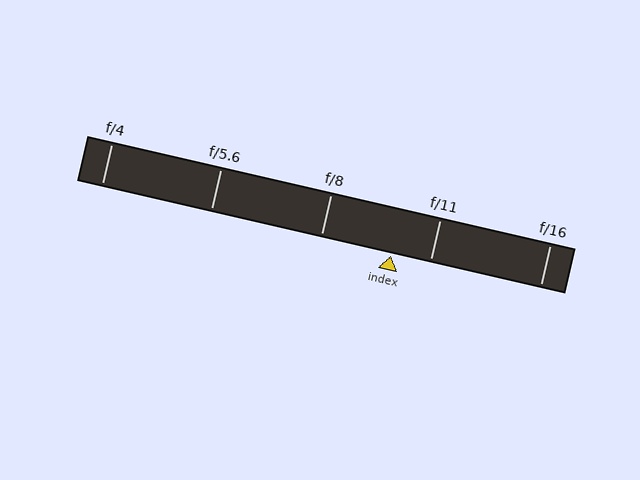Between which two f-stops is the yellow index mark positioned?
The index mark is between f/8 and f/11.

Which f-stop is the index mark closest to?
The index mark is closest to f/11.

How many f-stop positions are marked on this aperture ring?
There are 5 f-stop positions marked.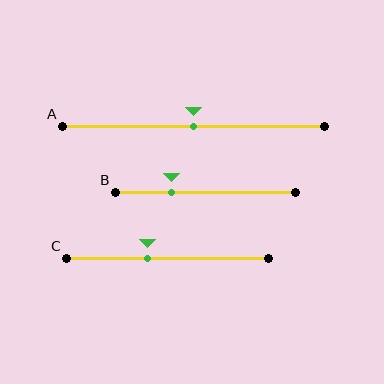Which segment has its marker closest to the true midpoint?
Segment A has its marker closest to the true midpoint.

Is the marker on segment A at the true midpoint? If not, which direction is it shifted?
Yes, the marker on segment A is at the true midpoint.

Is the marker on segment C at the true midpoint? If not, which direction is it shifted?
No, the marker on segment C is shifted to the left by about 10% of the segment length.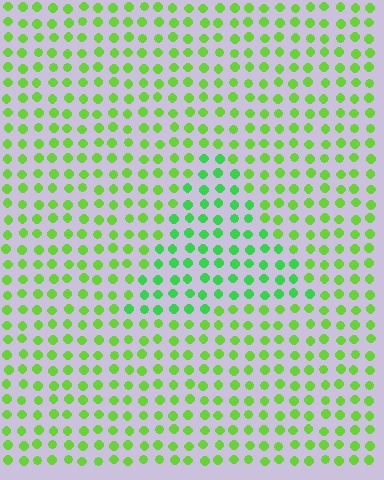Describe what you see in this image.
The image is filled with small lime elements in a uniform arrangement. A triangle-shaped region is visible where the elements are tinted to a slightly different hue, forming a subtle color boundary.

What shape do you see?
I see a triangle.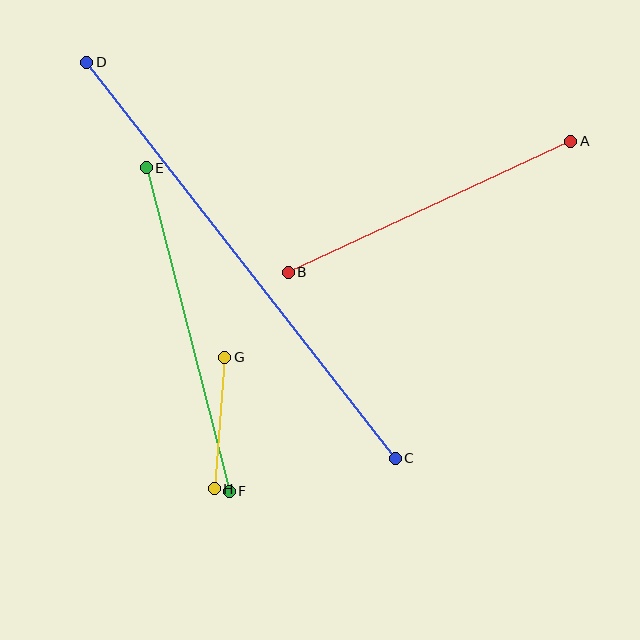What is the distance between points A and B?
The distance is approximately 311 pixels.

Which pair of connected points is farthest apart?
Points C and D are farthest apart.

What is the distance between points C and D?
The distance is approximately 502 pixels.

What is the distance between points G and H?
The distance is approximately 132 pixels.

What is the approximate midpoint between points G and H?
The midpoint is at approximately (219, 423) pixels.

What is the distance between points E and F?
The distance is approximately 334 pixels.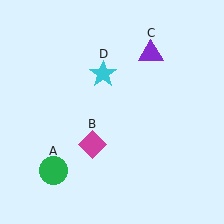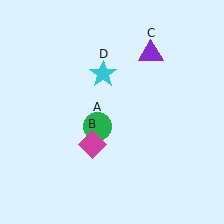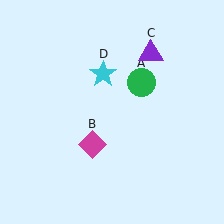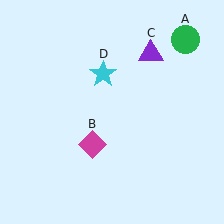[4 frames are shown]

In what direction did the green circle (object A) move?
The green circle (object A) moved up and to the right.